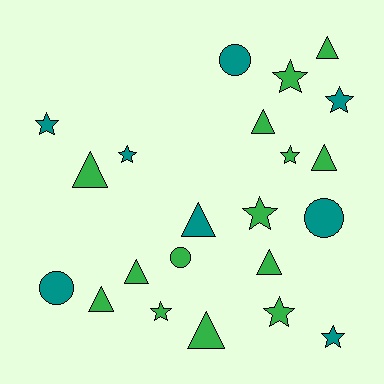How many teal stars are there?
There are 4 teal stars.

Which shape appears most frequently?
Triangle, with 9 objects.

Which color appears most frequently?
Green, with 14 objects.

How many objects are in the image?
There are 22 objects.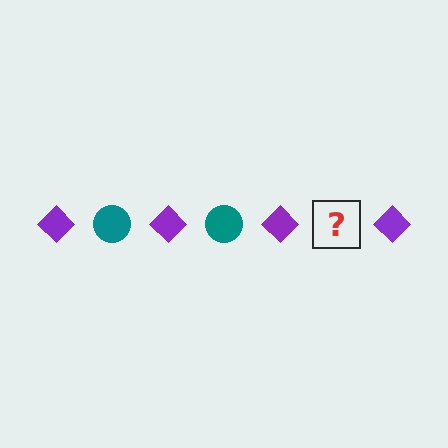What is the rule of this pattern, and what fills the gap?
The rule is that the pattern alternates between purple diamond and teal circle. The gap should be filled with a teal circle.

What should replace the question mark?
The question mark should be replaced with a teal circle.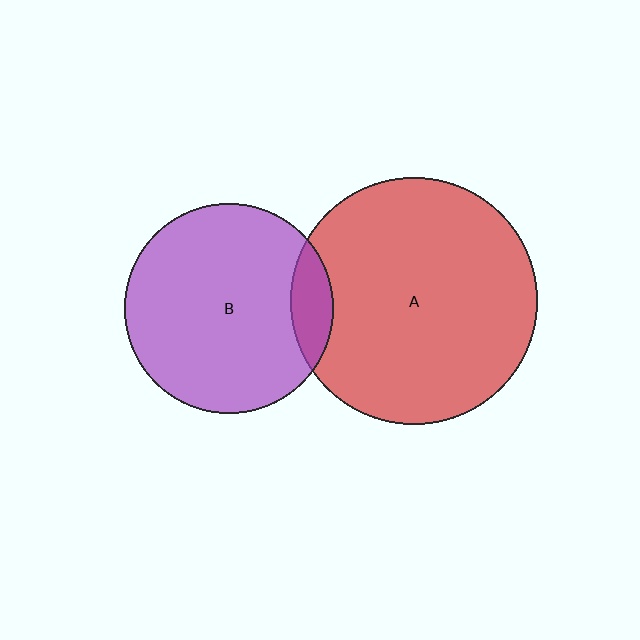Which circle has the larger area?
Circle A (red).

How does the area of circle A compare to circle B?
Approximately 1.4 times.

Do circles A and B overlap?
Yes.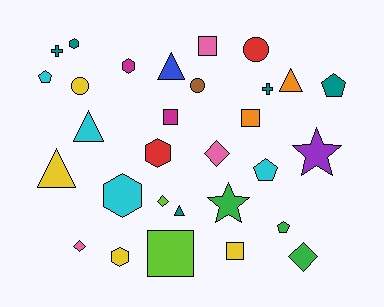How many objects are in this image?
There are 30 objects.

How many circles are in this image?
There are 3 circles.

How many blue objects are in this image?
There is 1 blue object.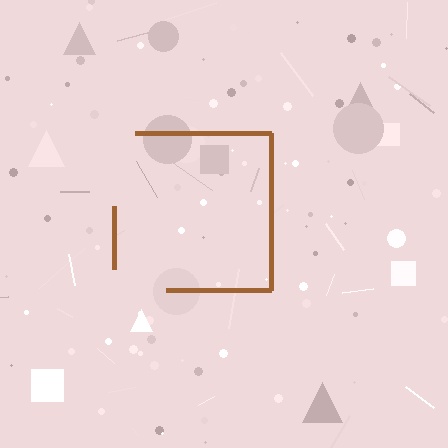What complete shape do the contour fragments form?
The contour fragments form a square.